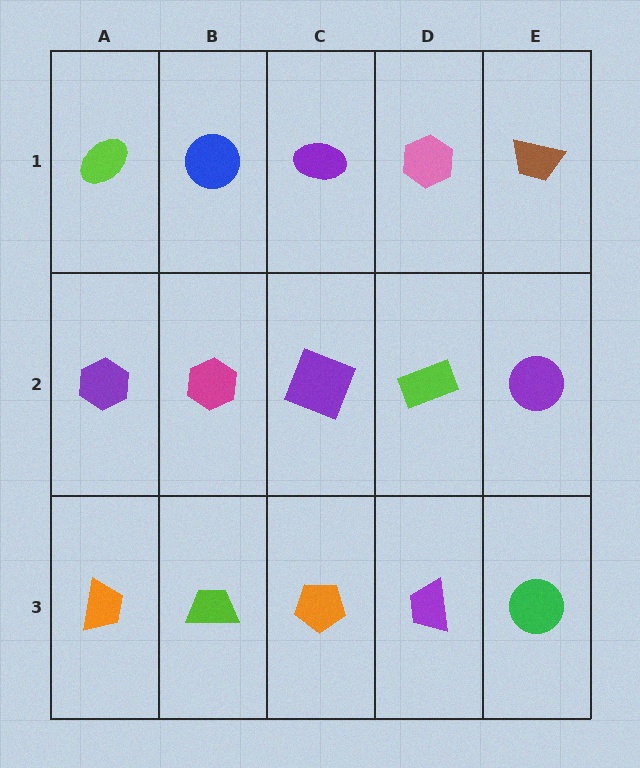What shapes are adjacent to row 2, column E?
A brown trapezoid (row 1, column E), a green circle (row 3, column E), a lime rectangle (row 2, column D).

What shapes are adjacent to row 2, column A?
A lime ellipse (row 1, column A), an orange trapezoid (row 3, column A), a magenta hexagon (row 2, column B).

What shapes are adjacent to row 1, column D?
A lime rectangle (row 2, column D), a purple ellipse (row 1, column C), a brown trapezoid (row 1, column E).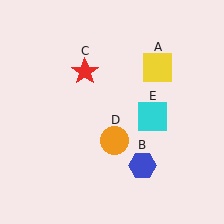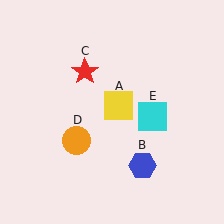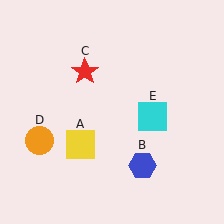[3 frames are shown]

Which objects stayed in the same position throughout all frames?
Blue hexagon (object B) and red star (object C) and cyan square (object E) remained stationary.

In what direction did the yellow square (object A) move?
The yellow square (object A) moved down and to the left.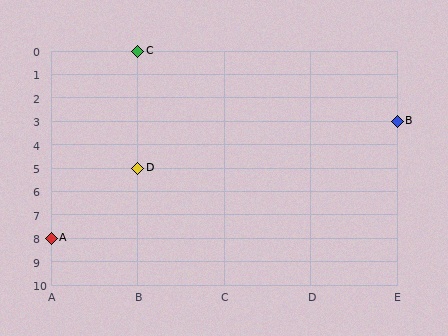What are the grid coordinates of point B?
Point B is at grid coordinates (E, 3).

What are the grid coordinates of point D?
Point D is at grid coordinates (B, 5).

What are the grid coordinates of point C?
Point C is at grid coordinates (B, 0).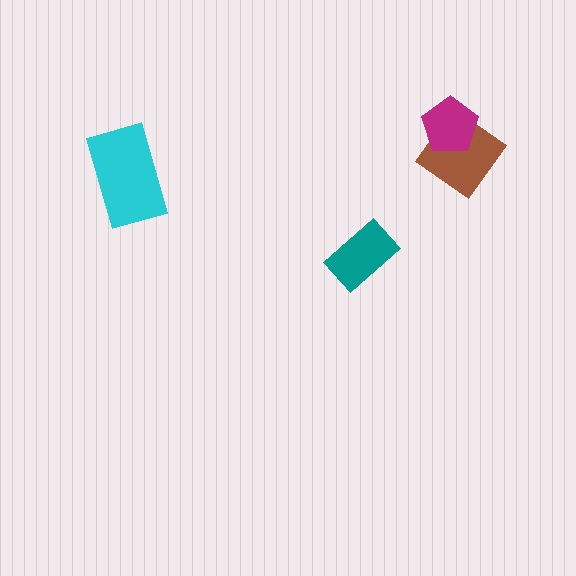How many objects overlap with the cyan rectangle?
0 objects overlap with the cyan rectangle.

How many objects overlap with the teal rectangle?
0 objects overlap with the teal rectangle.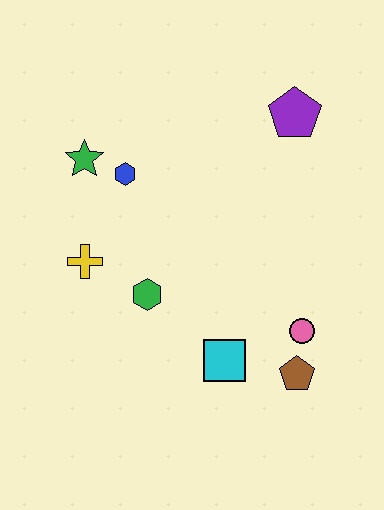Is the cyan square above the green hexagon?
No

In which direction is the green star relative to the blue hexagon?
The green star is to the left of the blue hexagon.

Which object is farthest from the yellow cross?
The purple pentagon is farthest from the yellow cross.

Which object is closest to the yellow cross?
The green hexagon is closest to the yellow cross.